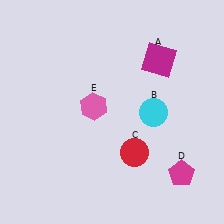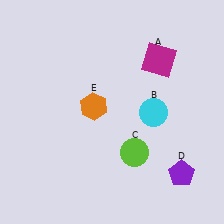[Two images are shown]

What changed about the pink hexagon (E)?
In Image 1, E is pink. In Image 2, it changed to orange.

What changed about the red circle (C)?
In Image 1, C is red. In Image 2, it changed to lime.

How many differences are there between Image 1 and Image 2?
There are 3 differences between the two images.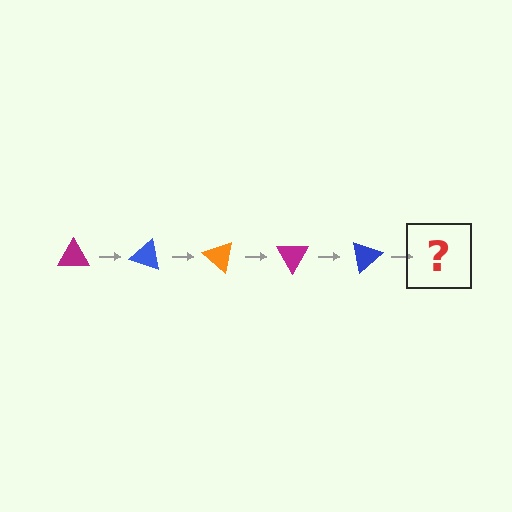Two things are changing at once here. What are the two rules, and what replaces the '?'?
The two rules are that it rotates 20 degrees each step and the color cycles through magenta, blue, and orange. The '?' should be an orange triangle, rotated 100 degrees from the start.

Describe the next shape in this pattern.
It should be an orange triangle, rotated 100 degrees from the start.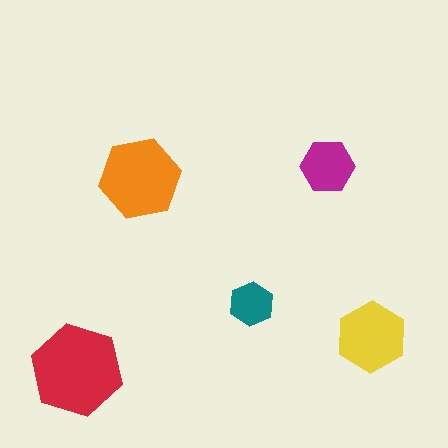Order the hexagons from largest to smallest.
the red one, the orange one, the yellow one, the magenta one, the teal one.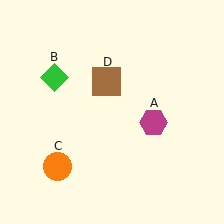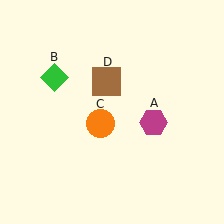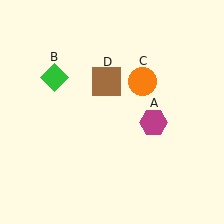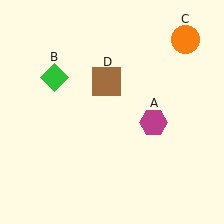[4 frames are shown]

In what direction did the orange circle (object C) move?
The orange circle (object C) moved up and to the right.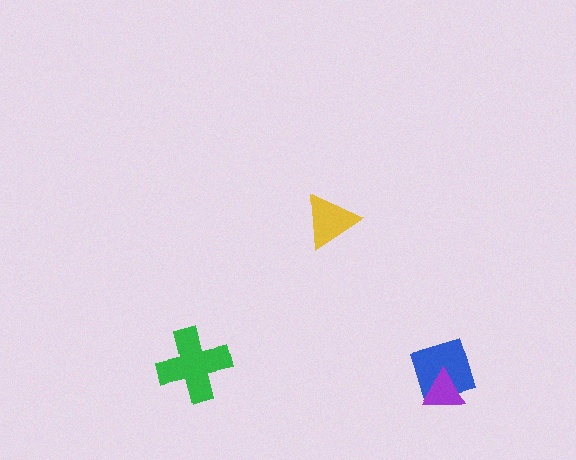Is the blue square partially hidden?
Yes, it is partially covered by another shape.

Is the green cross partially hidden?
No, no other shape covers it.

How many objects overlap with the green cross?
0 objects overlap with the green cross.